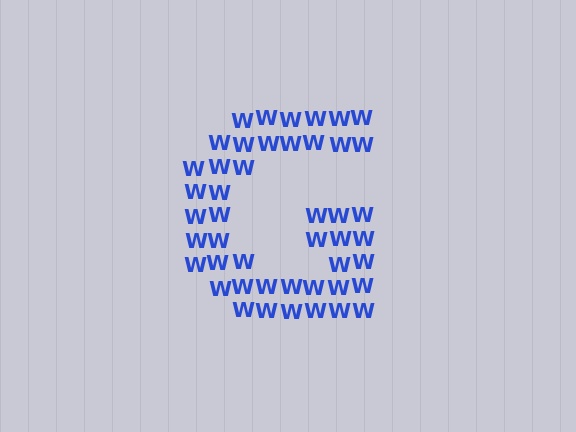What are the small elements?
The small elements are letter W's.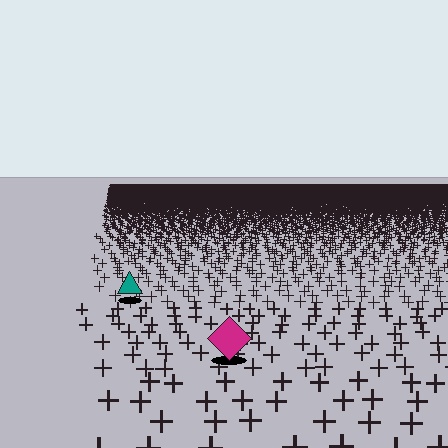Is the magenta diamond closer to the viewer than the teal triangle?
Yes. The magenta diamond is closer — you can tell from the texture gradient: the ground texture is coarser near it.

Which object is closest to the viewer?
The magenta diamond is closest. The texture marks near it are larger and more spread out.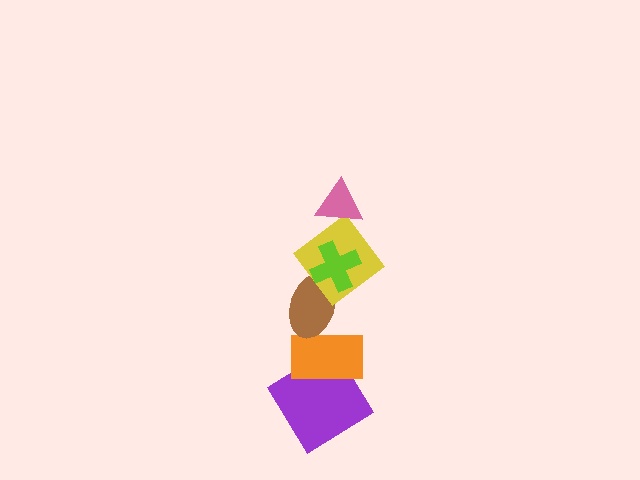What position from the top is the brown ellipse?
The brown ellipse is 4th from the top.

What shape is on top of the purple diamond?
The orange rectangle is on top of the purple diamond.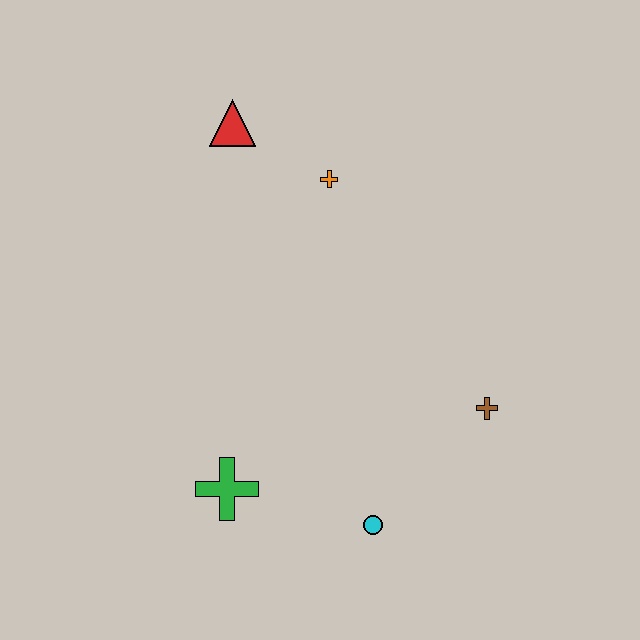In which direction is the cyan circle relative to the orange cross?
The cyan circle is below the orange cross.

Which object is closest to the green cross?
The cyan circle is closest to the green cross.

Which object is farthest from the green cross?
The red triangle is farthest from the green cross.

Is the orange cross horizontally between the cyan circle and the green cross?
Yes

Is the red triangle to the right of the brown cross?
No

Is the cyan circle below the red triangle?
Yes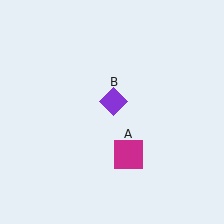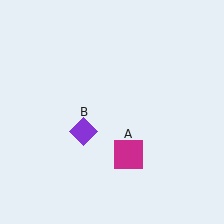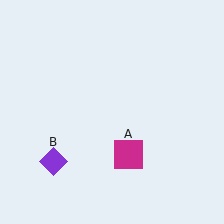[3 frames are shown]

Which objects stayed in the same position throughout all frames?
Magenta square (object A) remained stationary.